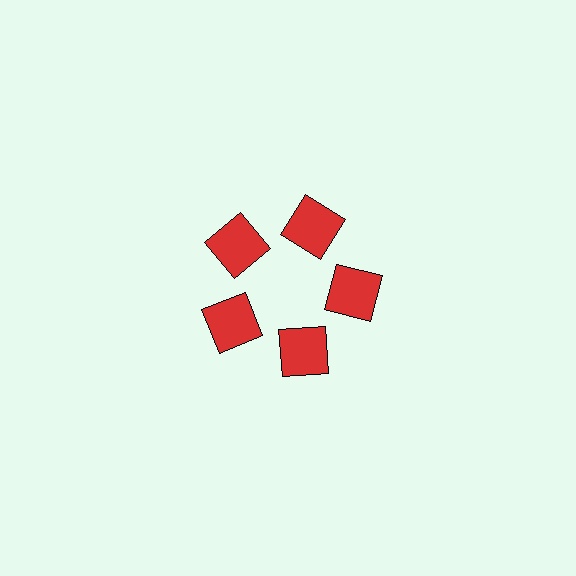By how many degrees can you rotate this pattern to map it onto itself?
The pattern maps onto itself every 72 degrees of rotation.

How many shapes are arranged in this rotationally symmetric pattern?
There are 5 shapes, arranged in 5 groups of 1.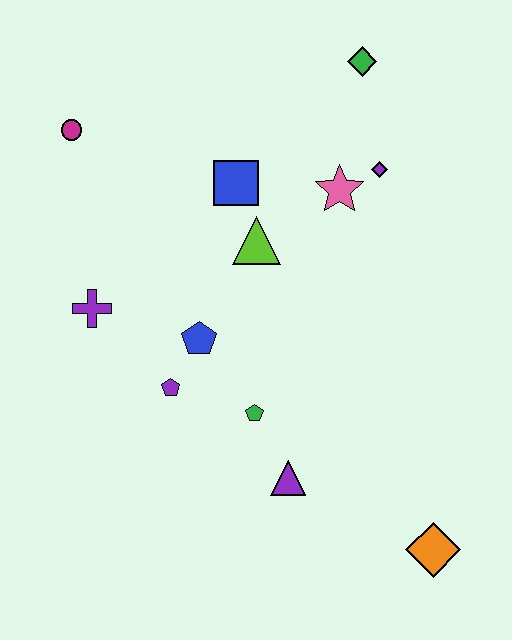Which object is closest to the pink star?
The purple diamond is closest to the pink star.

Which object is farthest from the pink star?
The orange diamond is farthest from the pink star.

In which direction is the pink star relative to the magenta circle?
The pink star is to the right of the magenta circle.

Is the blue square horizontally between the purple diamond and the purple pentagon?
Yes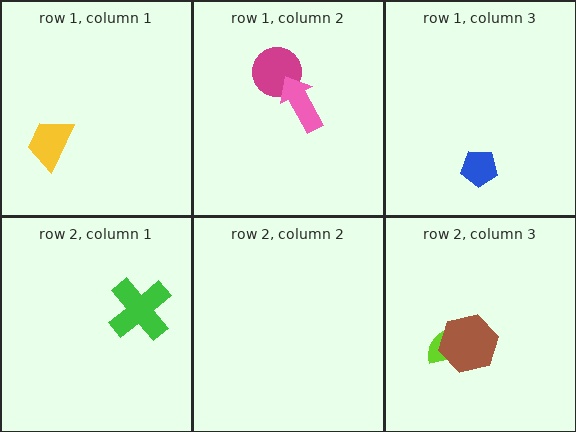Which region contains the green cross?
The row 2, column 1 region.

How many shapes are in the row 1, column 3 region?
1.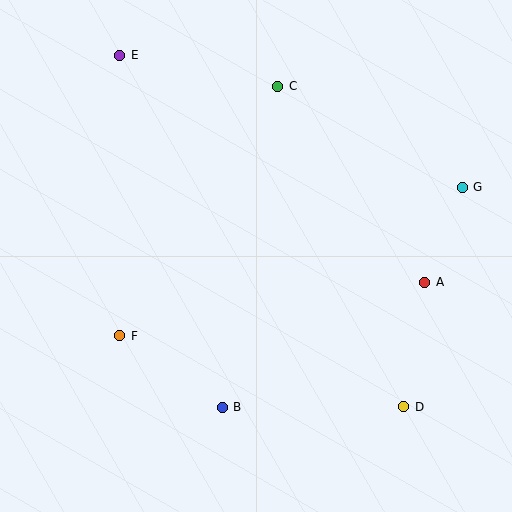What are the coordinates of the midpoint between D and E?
The midpoint between D and E is at (262, 231).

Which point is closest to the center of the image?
Point B at (222, 407) is closest to the center.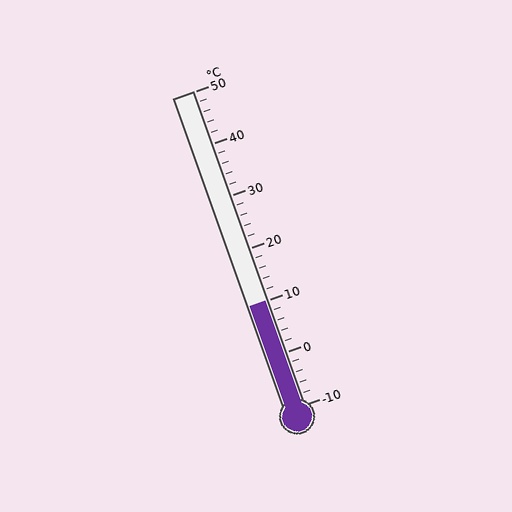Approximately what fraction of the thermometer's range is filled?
The thermometer is filled to approximately 35% of its range.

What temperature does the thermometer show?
The thermometer shows approximately 10°C.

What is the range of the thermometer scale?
The thermometer scale ranges from -10°C to 50°C.